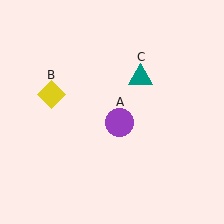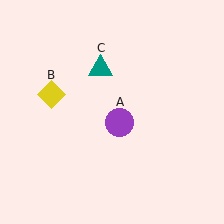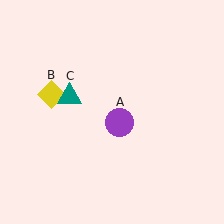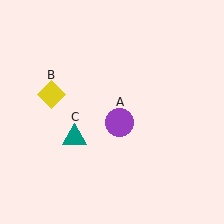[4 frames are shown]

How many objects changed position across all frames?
1 object changed position: teal triangle (object C).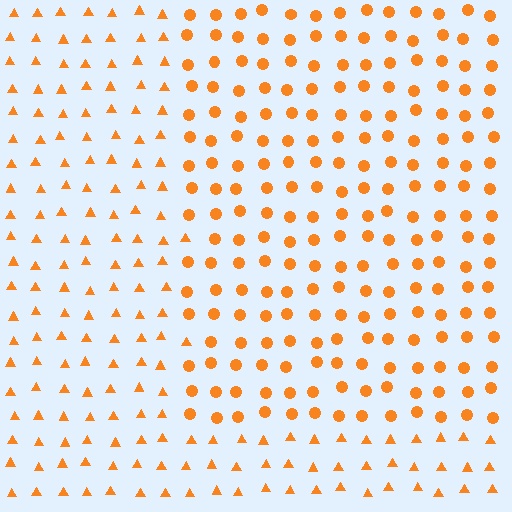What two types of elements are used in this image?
The image uses circles inside the rectangle region and triangles outside it.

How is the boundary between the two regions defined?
The boundary is defined by a change in element shape: circles inside vs. triangles outside. All elements share the same color and spacing.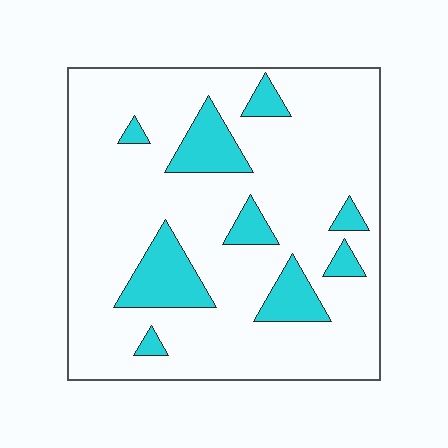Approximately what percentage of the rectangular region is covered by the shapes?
Approximately 15%.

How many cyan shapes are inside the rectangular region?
9.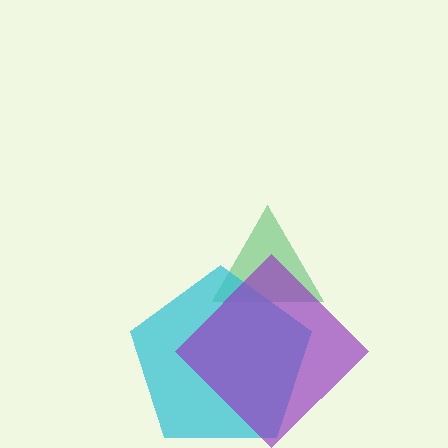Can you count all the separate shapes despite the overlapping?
Yes, there are 3 separate shapes.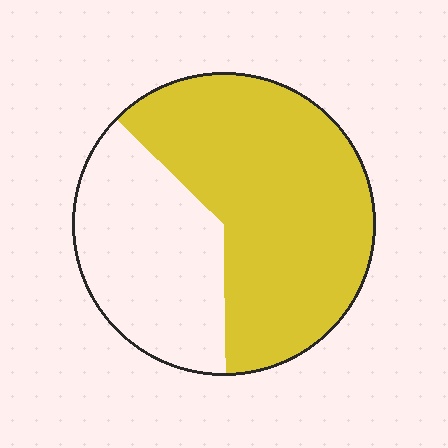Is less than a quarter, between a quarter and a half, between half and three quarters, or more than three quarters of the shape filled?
Between half and three quarters.